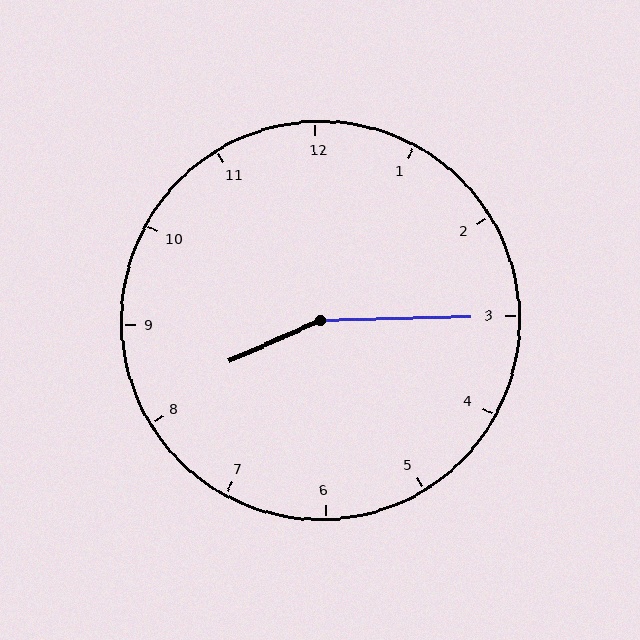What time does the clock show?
8:15.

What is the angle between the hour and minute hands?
Approximately 158 degrees.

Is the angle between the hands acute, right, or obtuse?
It is obtuse.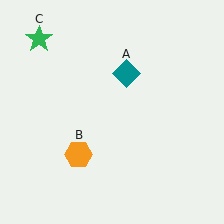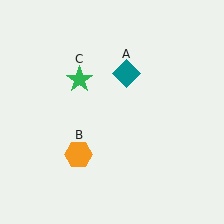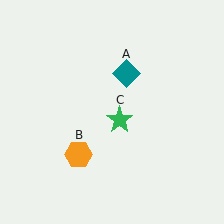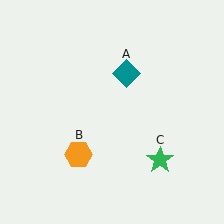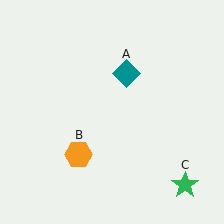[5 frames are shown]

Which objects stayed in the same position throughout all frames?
Teal diamond (object A) and orange hexagon (object B) remained stationary.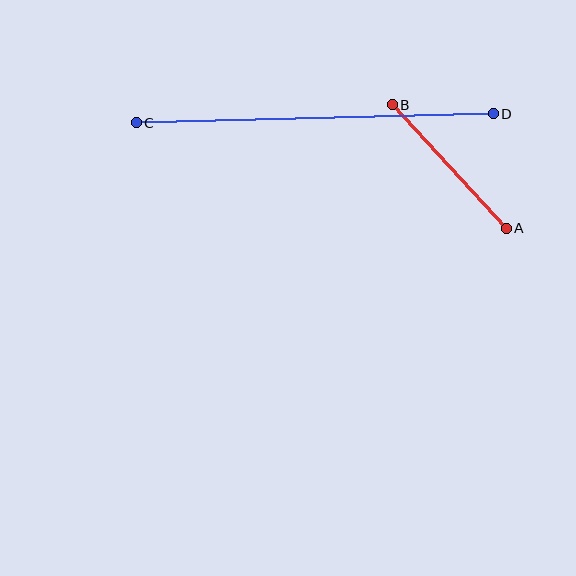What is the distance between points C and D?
The distance is approximately 357 pixels.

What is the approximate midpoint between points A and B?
The midpoint is at approximately (449, 166) pixels.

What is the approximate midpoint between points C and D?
The midpoint is at approximately (315, 118) pixels.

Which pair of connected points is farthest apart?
Points C and D are farthest apart.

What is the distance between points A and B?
The distance is approximately 168 pixels.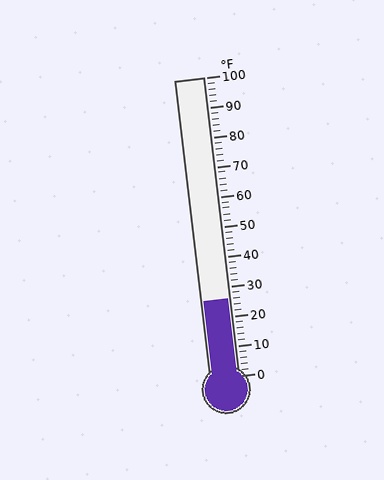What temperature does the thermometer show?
The thermometer shows approximately 26°F.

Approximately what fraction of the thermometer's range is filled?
The thermometer is filled to approximately 25% of its range.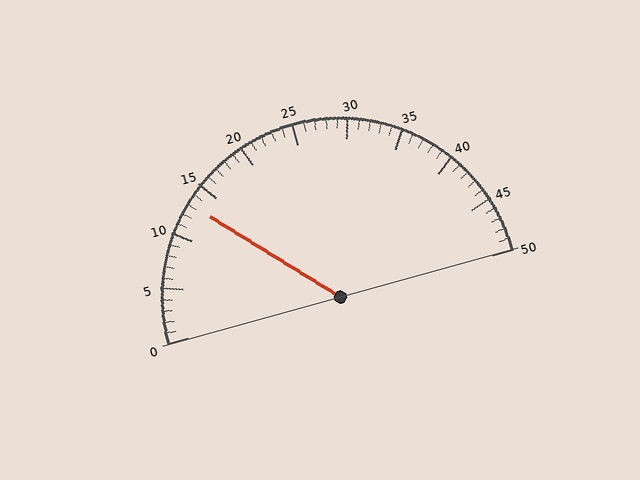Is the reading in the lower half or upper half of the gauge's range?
The reading is in the lower half of the range (0 to 50).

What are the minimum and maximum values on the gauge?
The gauge ranges from 0 to 50.